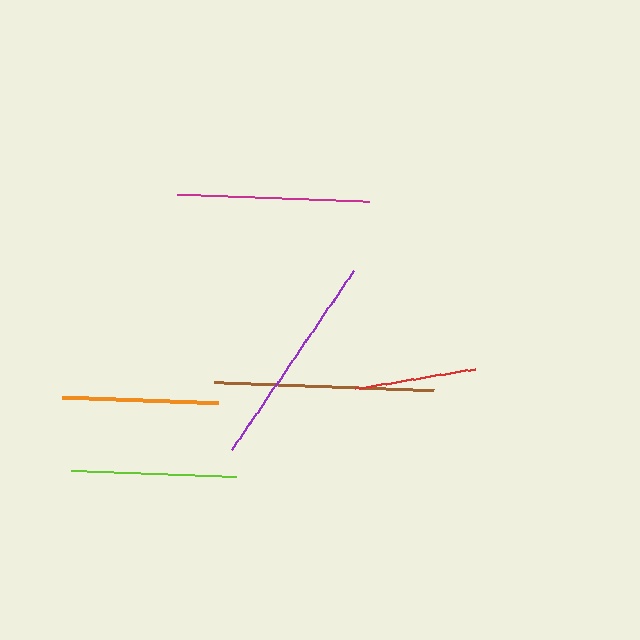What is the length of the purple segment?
The purple segment is approximately 216 pixels long.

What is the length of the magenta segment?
The magenta segment is approximately 193 pixels long.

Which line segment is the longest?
The brown line is the longest at approximately 219 pixels.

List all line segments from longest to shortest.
From longest to shortest: brown, purple, magenta, lime, orange, red.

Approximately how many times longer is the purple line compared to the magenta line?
The purple line is approximately 1.1 times the length of the magenta line.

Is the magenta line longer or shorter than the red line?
The magenta line is longer than the red line.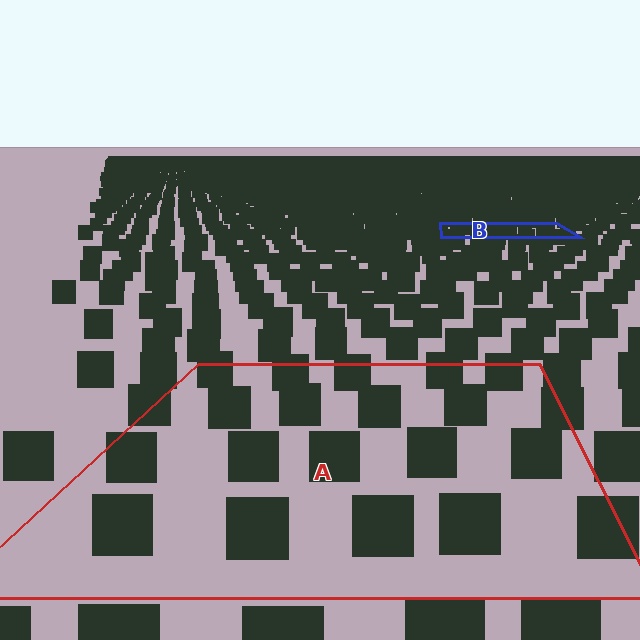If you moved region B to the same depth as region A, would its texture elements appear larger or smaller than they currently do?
They would appear larger. At a closer depth, the same texture elements are projected at a bigger on-screen size.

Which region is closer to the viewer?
Region A is closer. The texture elements there are larger and more spread out.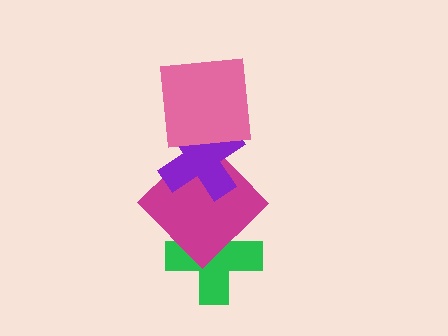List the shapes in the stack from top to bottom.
From top to bottom: the pink square, the purple cross, the magenta diamond, the green cross.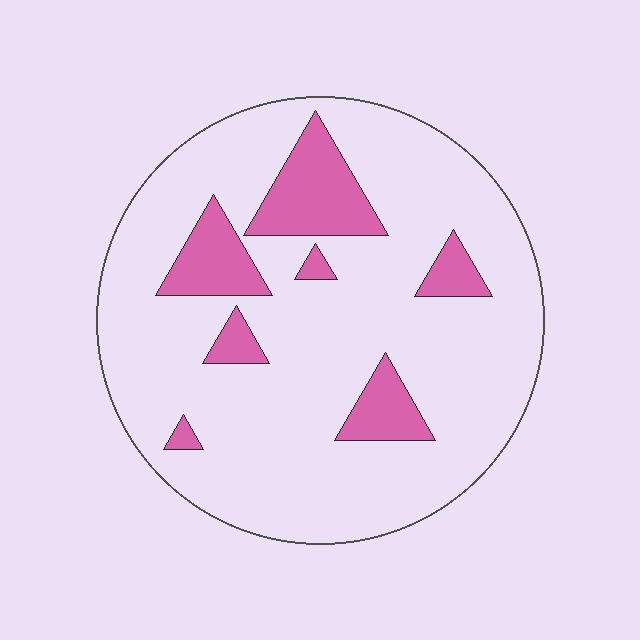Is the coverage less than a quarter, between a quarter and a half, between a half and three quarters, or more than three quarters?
Less than a quarter.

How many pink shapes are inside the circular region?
7.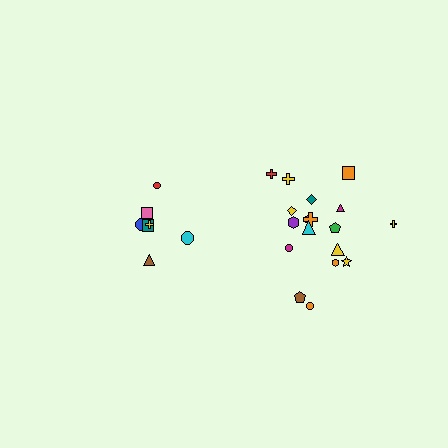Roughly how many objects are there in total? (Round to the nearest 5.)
Roughly 25 objects in total.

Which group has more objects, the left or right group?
The right group.